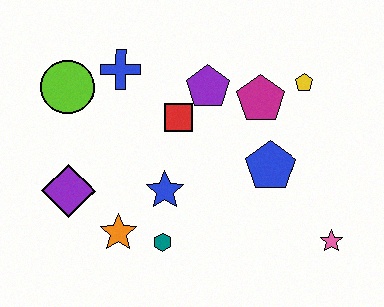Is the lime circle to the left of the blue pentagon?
Yes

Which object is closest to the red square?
The purple pentagon is closest to the red square.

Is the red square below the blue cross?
Yes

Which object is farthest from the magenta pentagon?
The purple diamond is farthest from the magenta pentagon.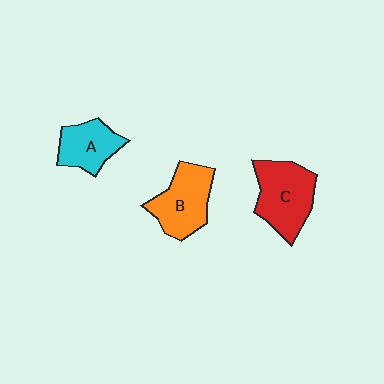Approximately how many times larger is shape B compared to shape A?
Approximately 1.3 times.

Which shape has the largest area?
Shape C (red).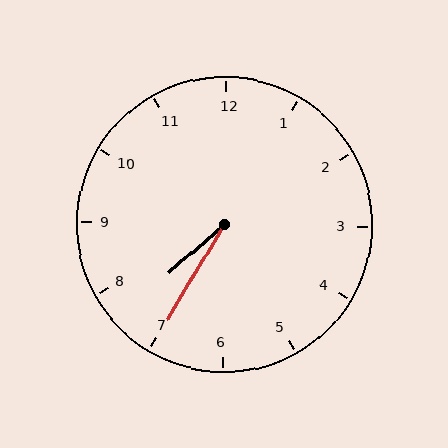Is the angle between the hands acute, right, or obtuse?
It is acute.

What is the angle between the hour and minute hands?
Approximately 18 degrees.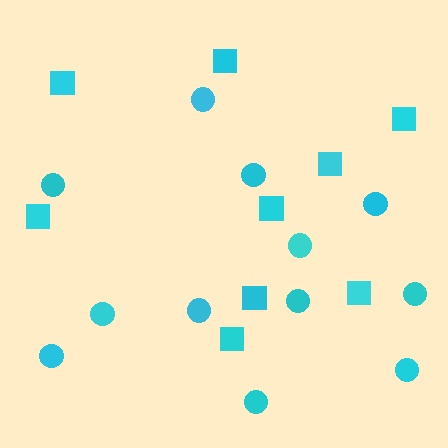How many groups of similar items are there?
There are 2 groups: one group of squares (9) and one group of circles (12).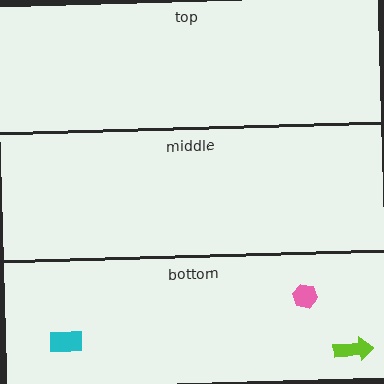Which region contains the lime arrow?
The bottom region.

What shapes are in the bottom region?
The pink hexagon, the lime arrow, the cyan rectangle.